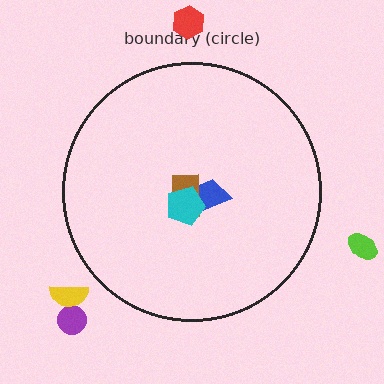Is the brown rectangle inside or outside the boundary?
Inside.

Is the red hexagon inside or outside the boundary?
Outside.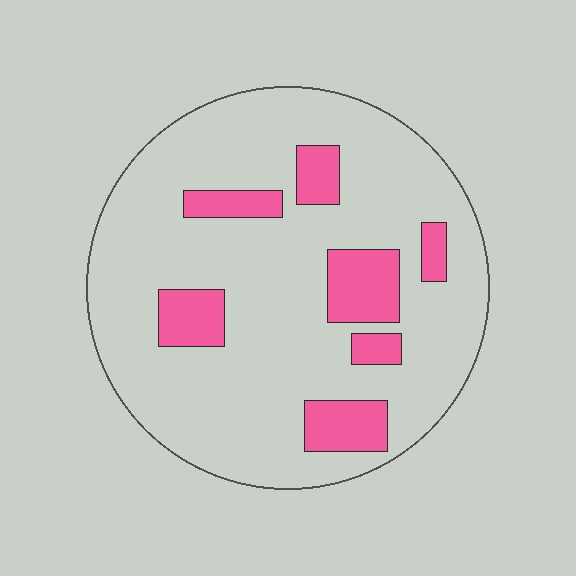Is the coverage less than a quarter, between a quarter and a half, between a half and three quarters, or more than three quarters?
Less than a quarter.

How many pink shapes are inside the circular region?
7.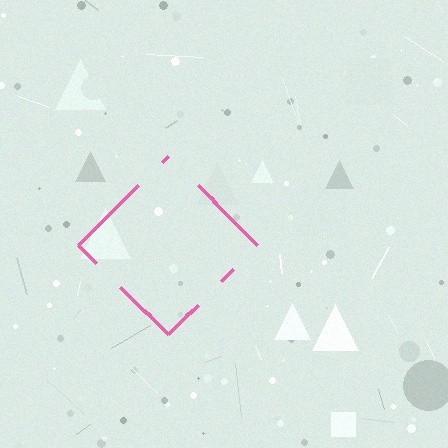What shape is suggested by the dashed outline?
The dashed outline suggests a diamond.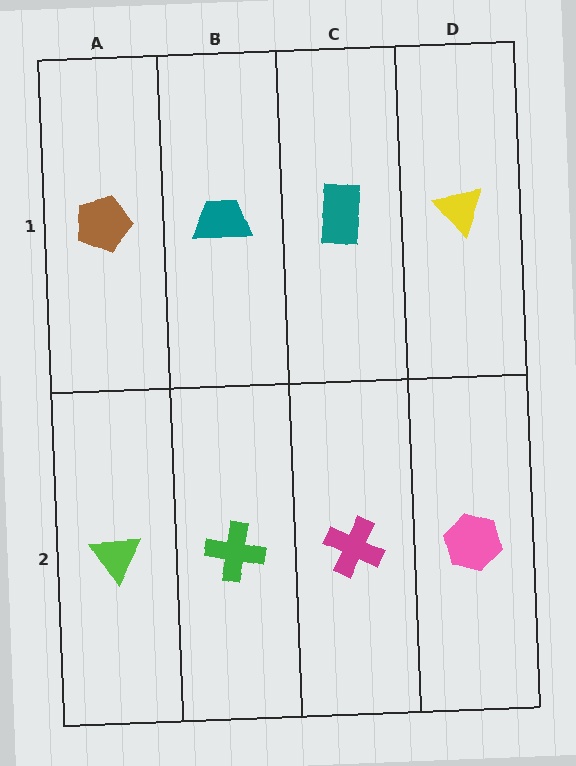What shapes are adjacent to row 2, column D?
A yellow triangle (row 1, column D), a magenta cross (row 2, column C).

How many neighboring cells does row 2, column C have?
3.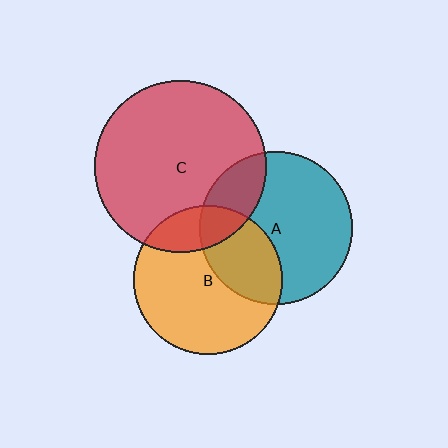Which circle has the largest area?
Circle C (red).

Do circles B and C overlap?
Yes.